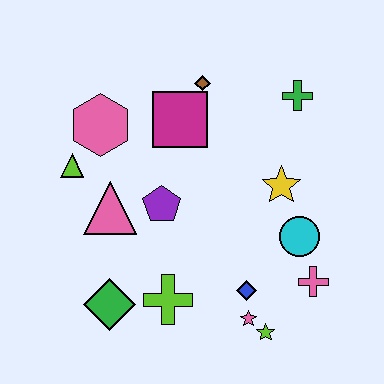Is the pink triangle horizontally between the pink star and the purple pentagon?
No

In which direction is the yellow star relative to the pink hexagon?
The yellow star is to the right of the pink hexagon.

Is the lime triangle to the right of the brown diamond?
No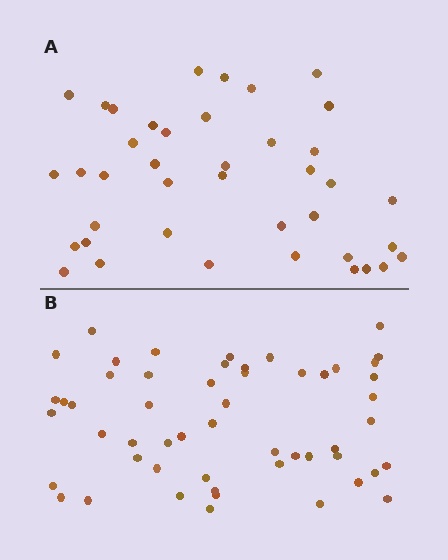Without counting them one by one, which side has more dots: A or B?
Region B (the bottom region) has more dots.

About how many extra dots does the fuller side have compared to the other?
Region B has approximately 15 more dots than region A.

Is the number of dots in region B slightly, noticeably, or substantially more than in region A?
Region B has noticeably more, but not dramatically so. The ratio is roughly 1.3 to 1.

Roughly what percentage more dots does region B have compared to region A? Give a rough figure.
About 30% more.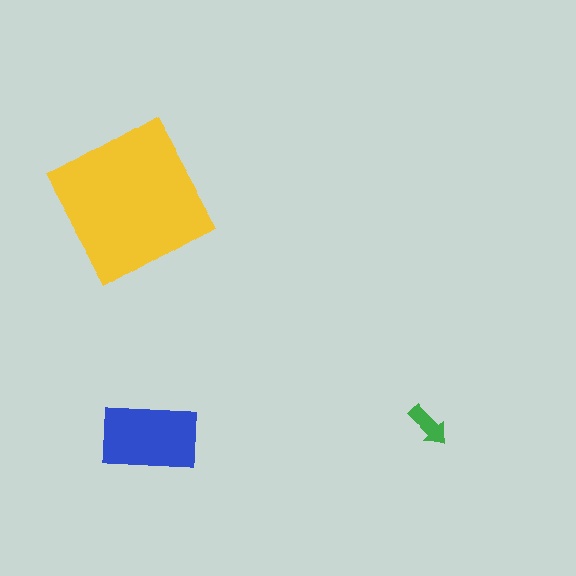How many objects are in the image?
There are 3 objects in the image.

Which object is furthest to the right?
The green arrow is rightmost.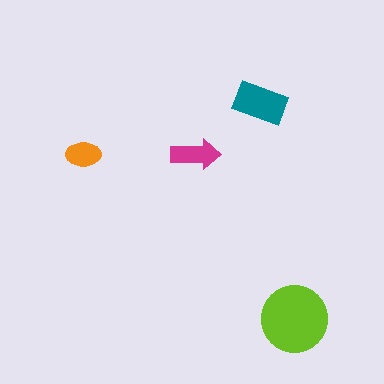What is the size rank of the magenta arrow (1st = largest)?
3rd.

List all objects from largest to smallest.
The lime circle, the teal rectangle, the magenta arrow, the orange ellipse.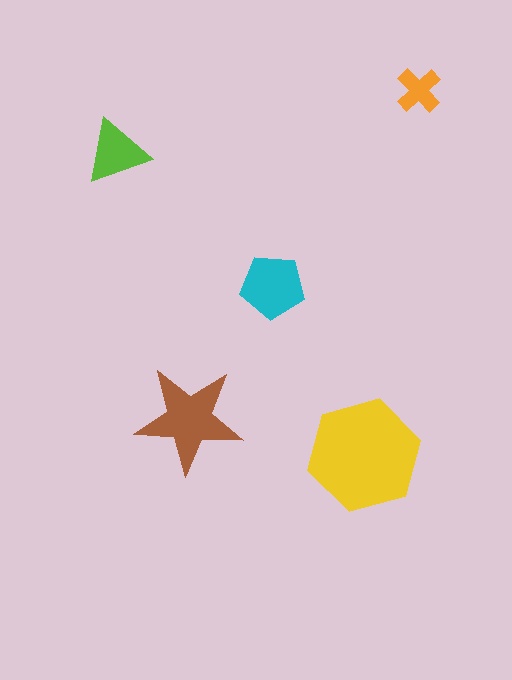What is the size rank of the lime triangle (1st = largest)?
4th.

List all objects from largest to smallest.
The yellow hexagon, the brown star, the cyan pentagon, the lime triangle, the orange cross.